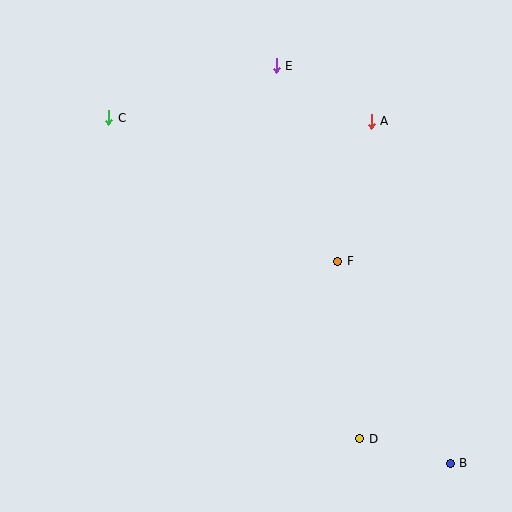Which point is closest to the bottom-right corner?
Point B is closest to the bottom-right corner.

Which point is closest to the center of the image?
Point F at (338, 261) is closest to the center.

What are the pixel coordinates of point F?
Point F is at (338, 261).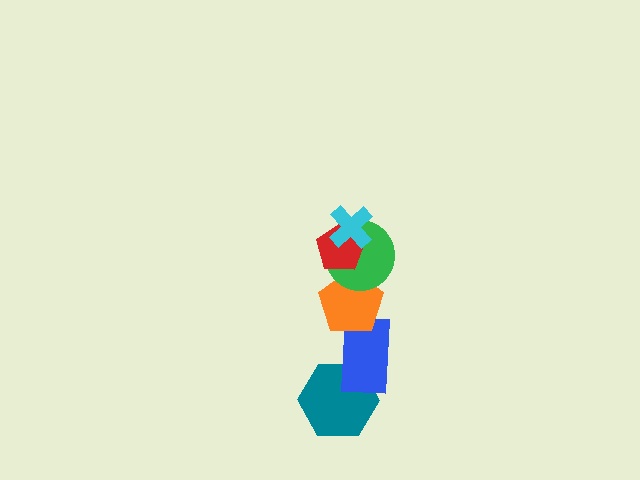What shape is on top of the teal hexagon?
The blue rectangle is on top of the teal hexagon.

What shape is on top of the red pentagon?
The cyan cross is on top of the red pentagon.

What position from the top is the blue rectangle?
The blue rectangle is 5th from the top.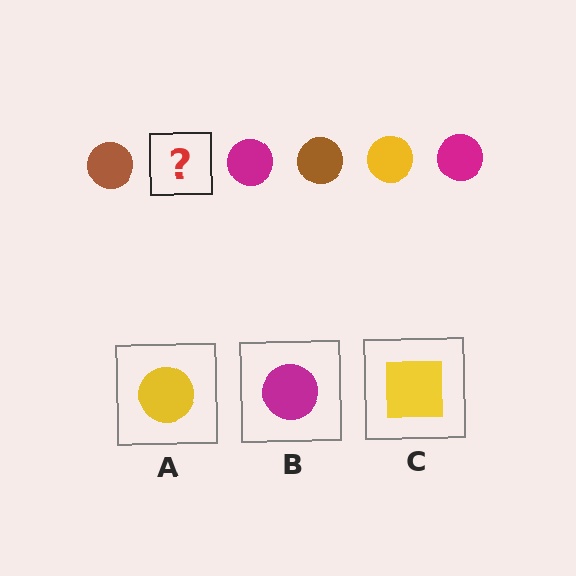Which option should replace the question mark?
Option A.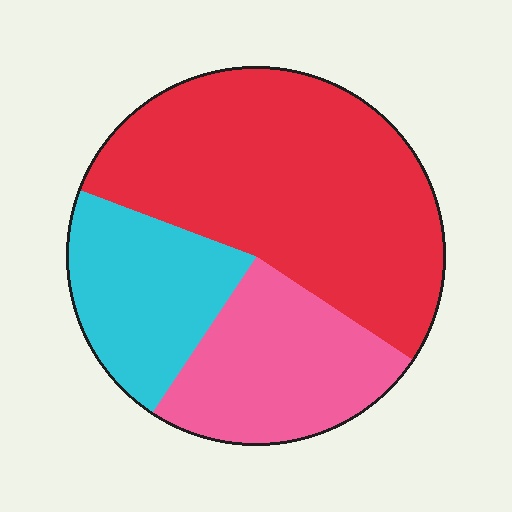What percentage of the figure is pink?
Pink takes up about one quarter (1/4) of the figure.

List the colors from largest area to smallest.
From largest to smallest: red, pink, cyan.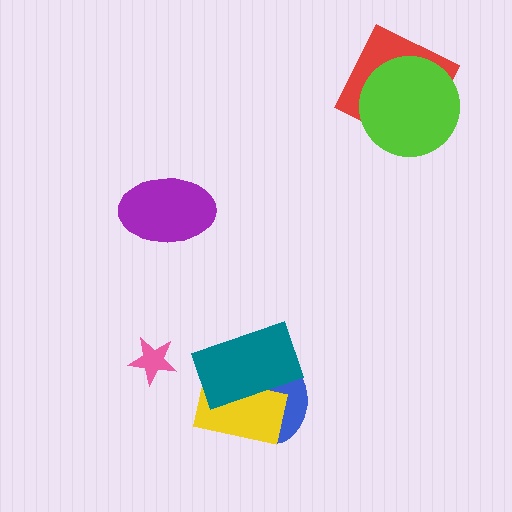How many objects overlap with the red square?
1 object overlaps with the red square.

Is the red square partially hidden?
Yes, it is partially covered by another shape.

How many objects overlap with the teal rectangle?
2 objects overlap with the teal rectangle.